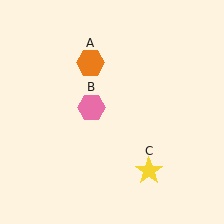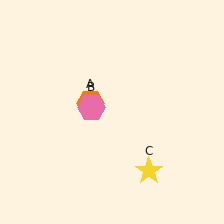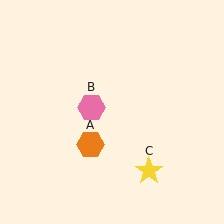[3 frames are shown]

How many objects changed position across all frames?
1 object changed position: orange hexagon (object A).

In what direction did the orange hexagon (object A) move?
The orange hexagon (object A) moved down.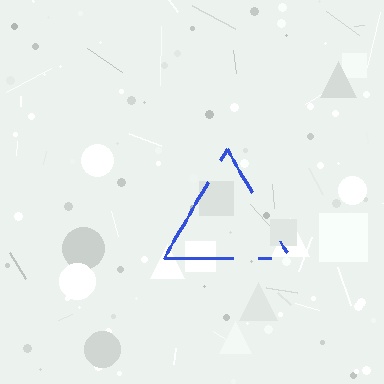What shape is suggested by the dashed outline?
The dashed outline suggests a triangle.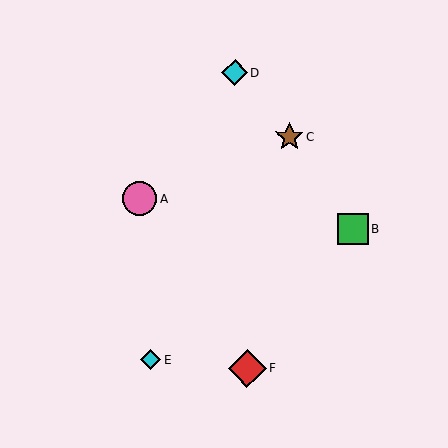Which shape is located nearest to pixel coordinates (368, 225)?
The green square (labeled B) at (353, 229) is nearest to that location.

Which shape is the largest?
The red diamond (labeled F) is the largest.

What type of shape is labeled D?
Shape D is a cyan diamond.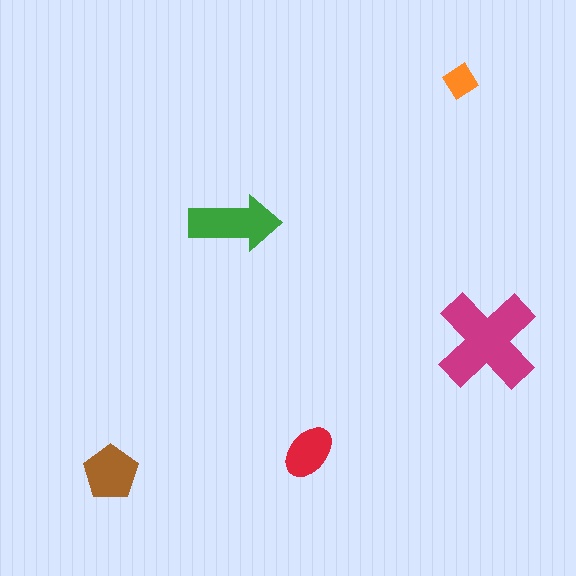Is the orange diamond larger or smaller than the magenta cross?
Smaller.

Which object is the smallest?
The orange diamond.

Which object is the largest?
The magenta cross.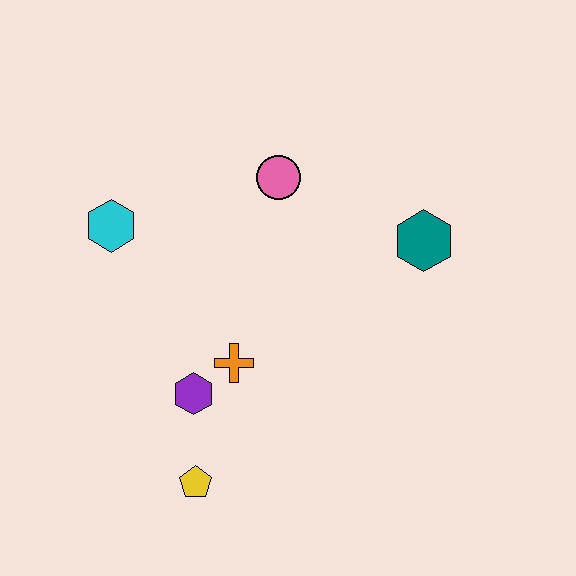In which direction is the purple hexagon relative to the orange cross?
The purple hexagon is to the left of the orange cross.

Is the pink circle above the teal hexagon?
Yes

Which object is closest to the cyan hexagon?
The pink circle is closest to the cyan hexagon.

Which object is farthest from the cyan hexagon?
The teal hexagon is farthest from the cyan hexagon.